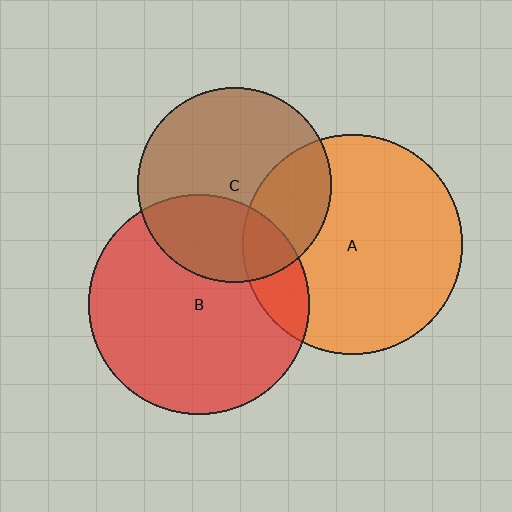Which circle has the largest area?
Circle B (red).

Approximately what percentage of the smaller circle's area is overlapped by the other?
Approximately 30%.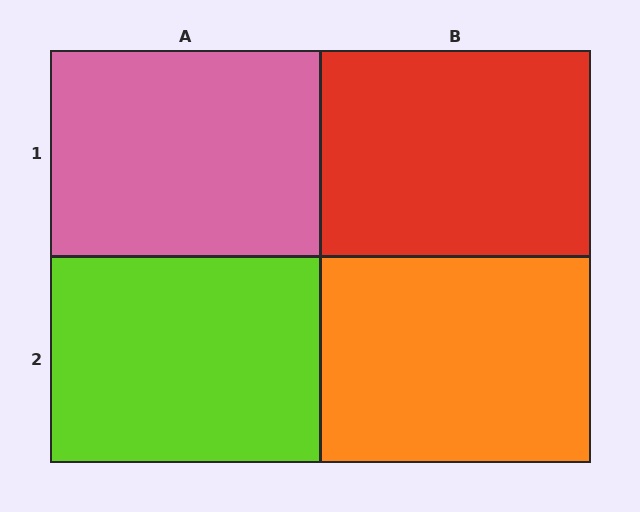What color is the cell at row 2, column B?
Orange.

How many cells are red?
1 cell is red.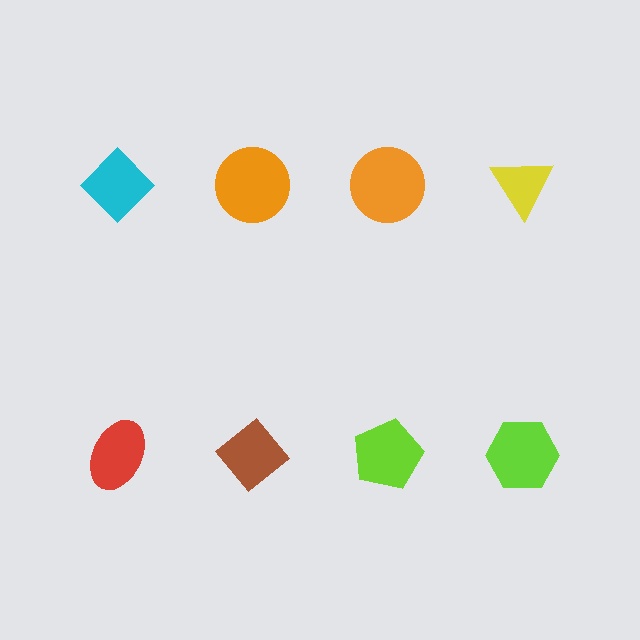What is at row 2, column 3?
A lime pentagon.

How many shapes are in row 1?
4 shapes.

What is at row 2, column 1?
A red ellipse.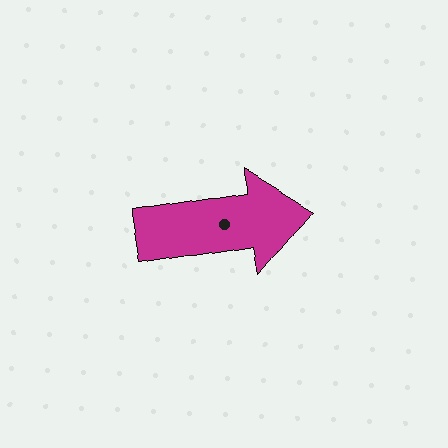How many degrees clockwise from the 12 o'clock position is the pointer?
Approximately 80 degrees.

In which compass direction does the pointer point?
East.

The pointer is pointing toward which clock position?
Roughly 3 o'clock.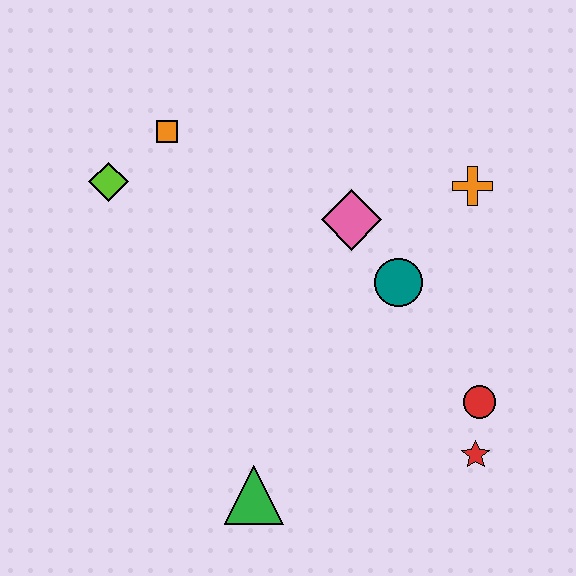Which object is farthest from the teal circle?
The lime diamond is farthest from the teal circle.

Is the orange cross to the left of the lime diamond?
No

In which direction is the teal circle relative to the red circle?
The teal circle is above the red circle.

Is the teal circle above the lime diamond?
No